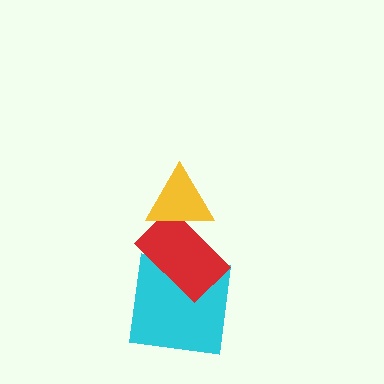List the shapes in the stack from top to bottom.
From top to bottom: the yellow triangle, the red rectangle, the cyan square.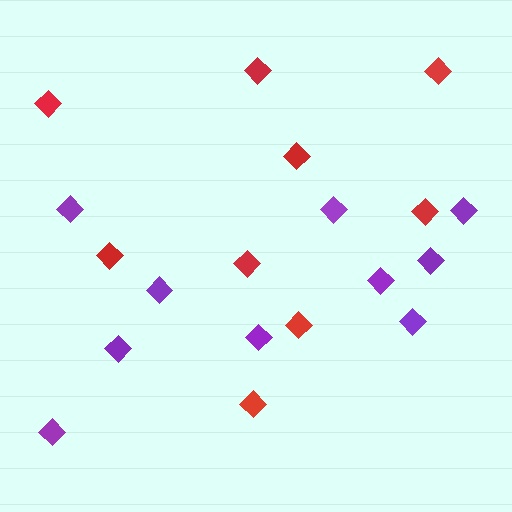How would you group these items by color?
There are 2 groups: one group of red diamonds (9) and one group of purple diamonds (10).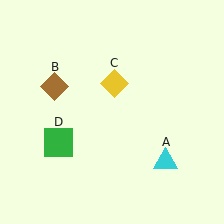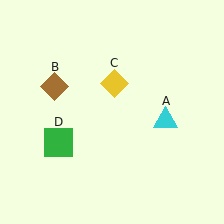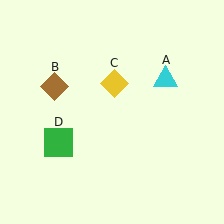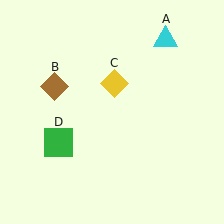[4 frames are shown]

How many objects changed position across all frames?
1 object changed position: cyan triangle (object A).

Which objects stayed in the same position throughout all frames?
Brown diamond (object B) and yellow diamond (object C) and green square (object D) remained stationary.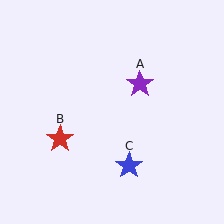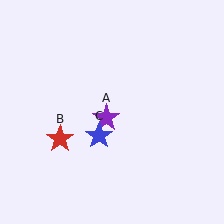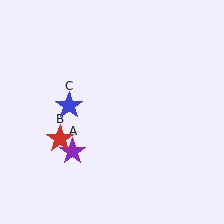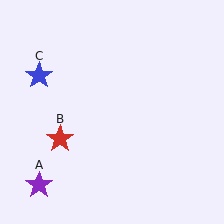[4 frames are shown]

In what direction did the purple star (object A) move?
The purple star (object A) moved down and to the left.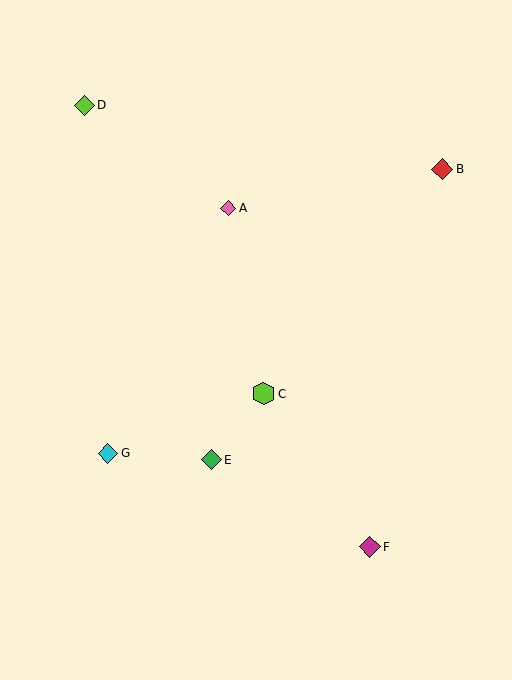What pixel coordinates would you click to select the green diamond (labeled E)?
Click at (211, 460) to select the green diamond E.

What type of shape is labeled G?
Shape G is a cyan diamond.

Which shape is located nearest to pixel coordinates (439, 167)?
The red diamond (labeled B) at (442, 169) is nearest to that location.